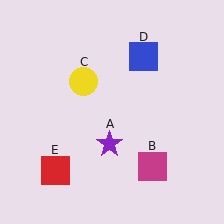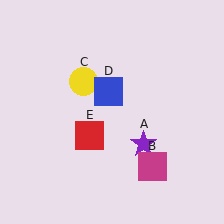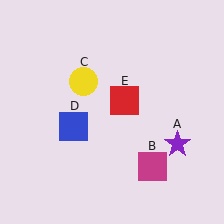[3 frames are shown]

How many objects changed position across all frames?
3 objects changed position: purple star (object A), blue square (object D), red square (object E).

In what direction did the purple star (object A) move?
The purple star (object A) moved right.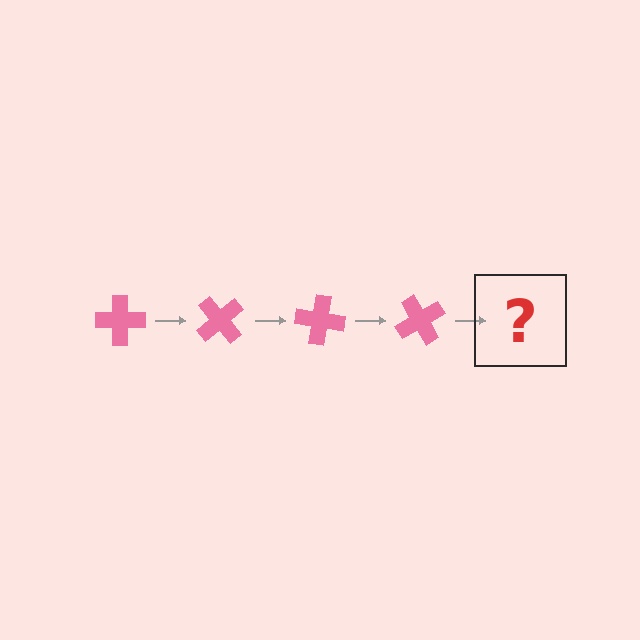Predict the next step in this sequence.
The next step is a pink cross rotated 200 degrees.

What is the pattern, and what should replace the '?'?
The pattern is that the cross rotates 50 degrees each step. The '?' should be a pink cross rotated 200 degrees.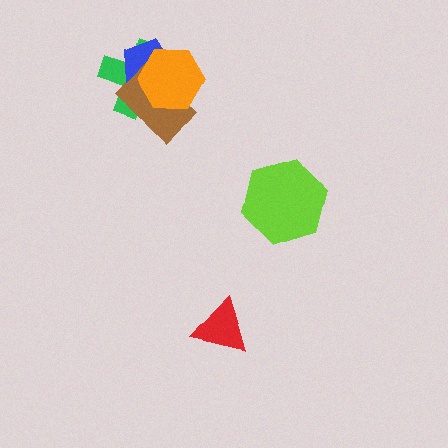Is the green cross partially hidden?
Yes, it is partially covered by another shape.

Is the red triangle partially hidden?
No, no other shape covers it.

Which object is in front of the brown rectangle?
The orange hexagon is in front of the brown rectangle.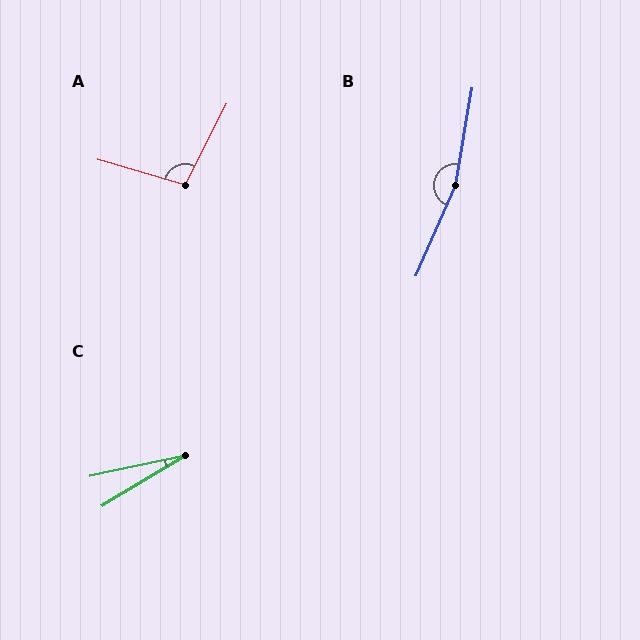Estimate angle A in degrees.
Approximately 101 degrees.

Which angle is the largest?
B, at approximately 166 degrees.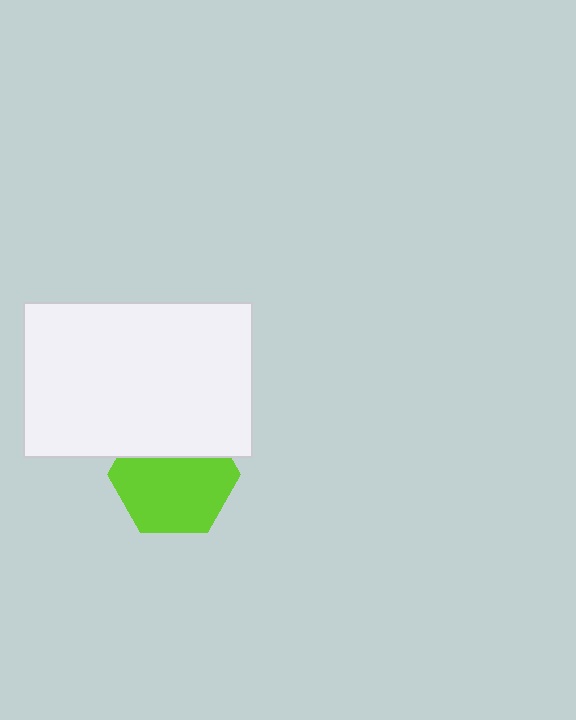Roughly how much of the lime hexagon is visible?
Most of it is visible (roughly 68%).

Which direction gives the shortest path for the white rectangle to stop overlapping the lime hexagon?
Moving up gives the shortest separation.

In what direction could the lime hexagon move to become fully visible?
The lime hexagon could move down. That would shift it out from behind the white rectangle entirely.